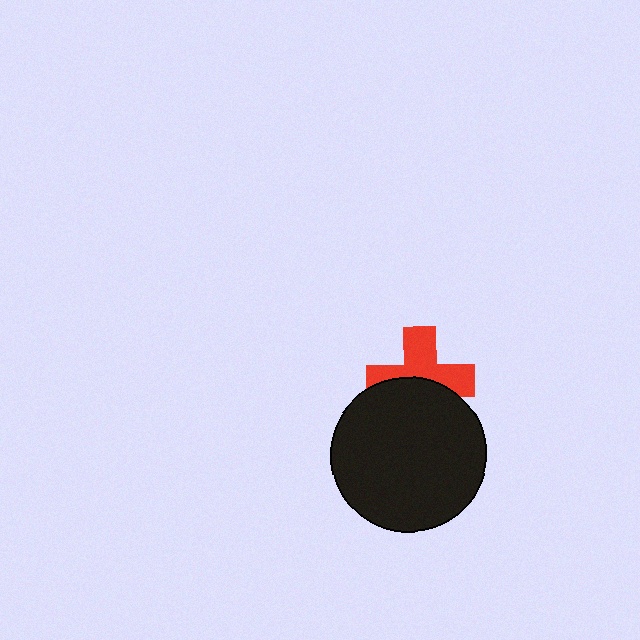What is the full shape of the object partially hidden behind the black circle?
The partially hidden object is a red cross.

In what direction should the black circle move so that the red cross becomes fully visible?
The black circle should move down. That is the shortest direction to clear the overlap and leave the red cross fully visible.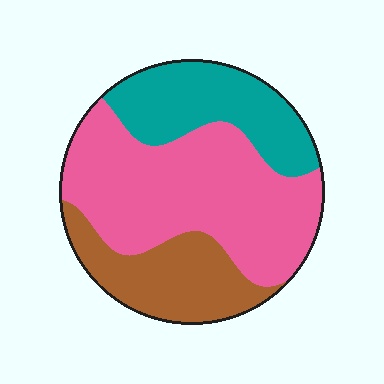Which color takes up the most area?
Pink, at roughly 50%.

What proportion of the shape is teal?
Teal covers around 25% of the shape.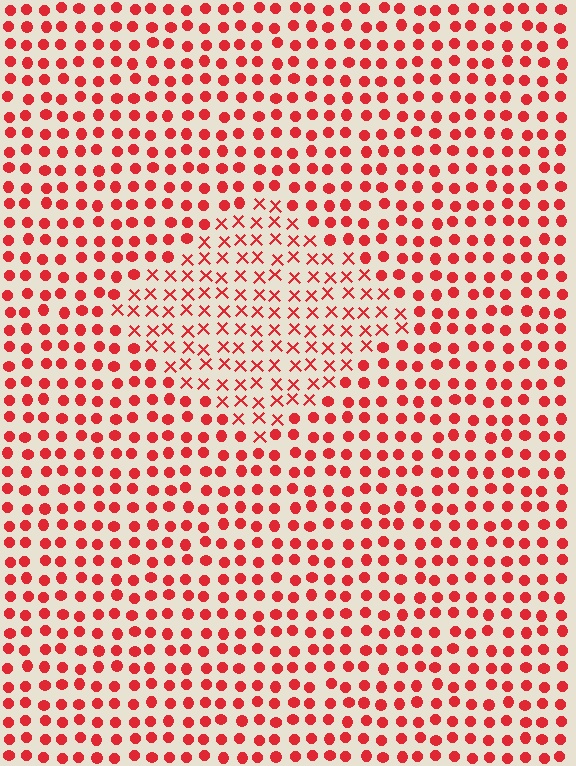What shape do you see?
I see a diamond.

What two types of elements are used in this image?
The image uses X marks inside the diamond region and circles outside it.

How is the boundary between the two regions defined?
The boundary is defined by a change in element shape: X marks inside vs. circles outside. All elements share the same color and spacing.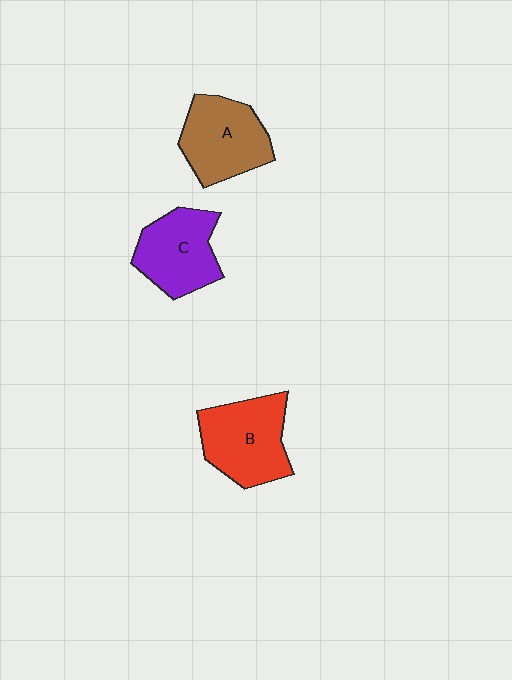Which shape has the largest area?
Shape B (red).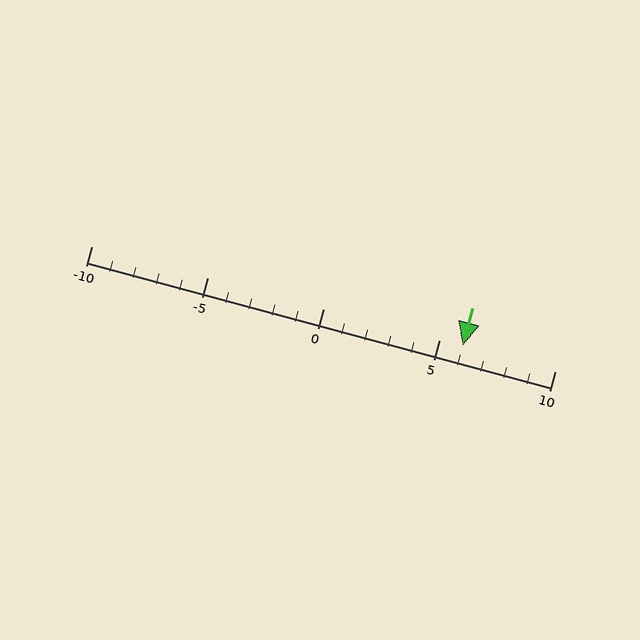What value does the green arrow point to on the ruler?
The green arrow points to approximately 6.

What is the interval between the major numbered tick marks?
The major tick marks are spaced 5 units apart.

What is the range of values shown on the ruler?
The ruler shows values from -10 to 10.